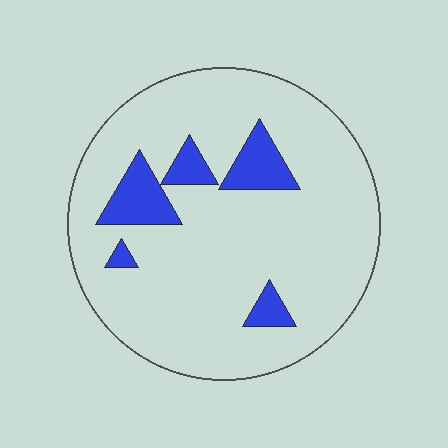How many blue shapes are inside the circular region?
5.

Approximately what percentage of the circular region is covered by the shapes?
Approximately 15%.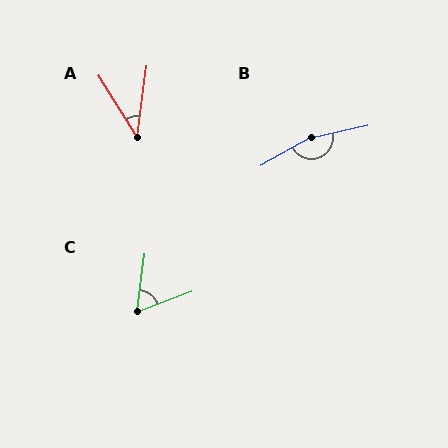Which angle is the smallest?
A, at approximately 39 degrees.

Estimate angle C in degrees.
Approximately 62 degrees.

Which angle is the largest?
B, at approximately 163 degrees.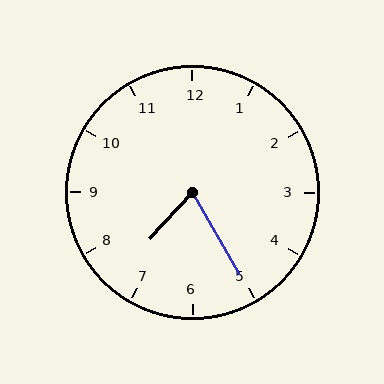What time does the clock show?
7:25.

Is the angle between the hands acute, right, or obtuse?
It is acute.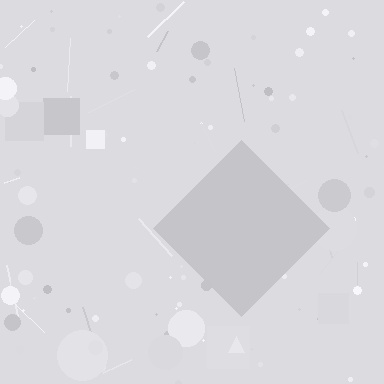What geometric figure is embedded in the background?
A diamond is embedded in the background.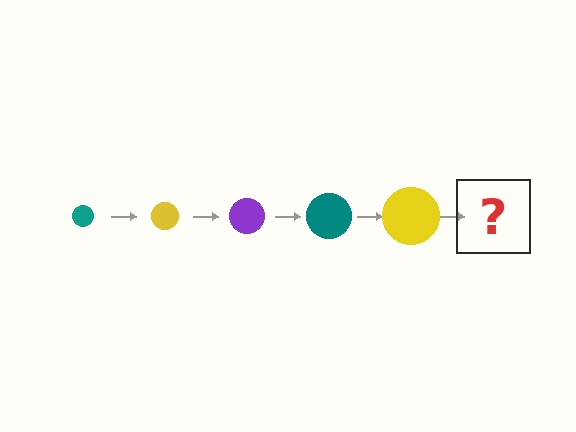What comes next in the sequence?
The next element should be a purple circle, larger than the previous one.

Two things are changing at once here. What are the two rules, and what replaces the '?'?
The two rules are that the circle grows larger each step and the color cycles through teal, yellow, and purple. The '?' should be a purple circle, larger than the previous one.